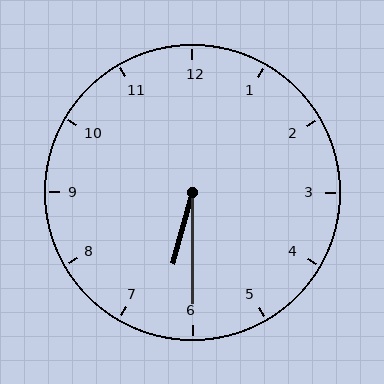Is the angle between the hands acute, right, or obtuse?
It is acute.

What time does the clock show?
6:30.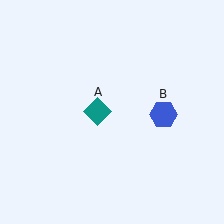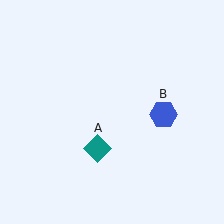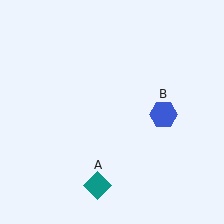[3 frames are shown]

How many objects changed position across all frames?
1 object changed position: teal diamond (object A).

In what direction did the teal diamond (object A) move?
The teal diamond (object A) moved down.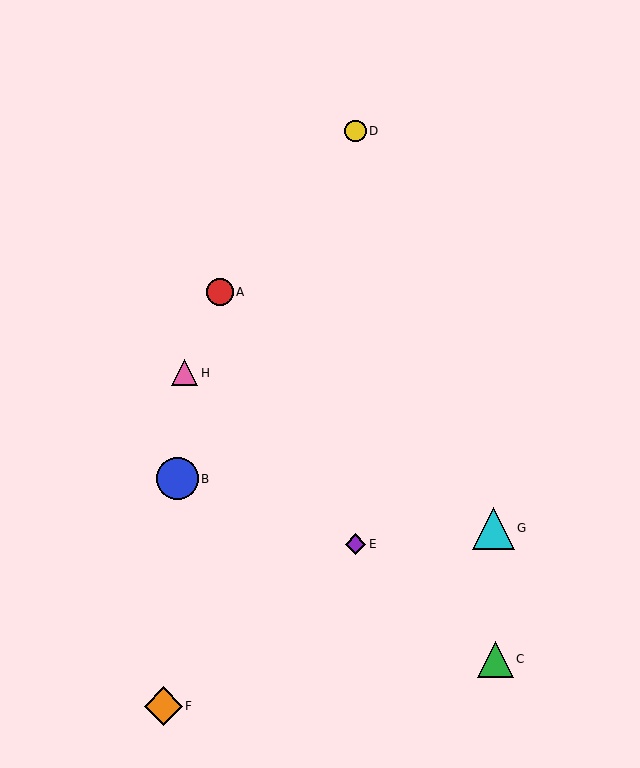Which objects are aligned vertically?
Objects D, E are aligned vertically.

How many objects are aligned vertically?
2 objects (D, E) are aligned vertically.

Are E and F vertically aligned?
No, E is at x≈356 and F is at x≈163.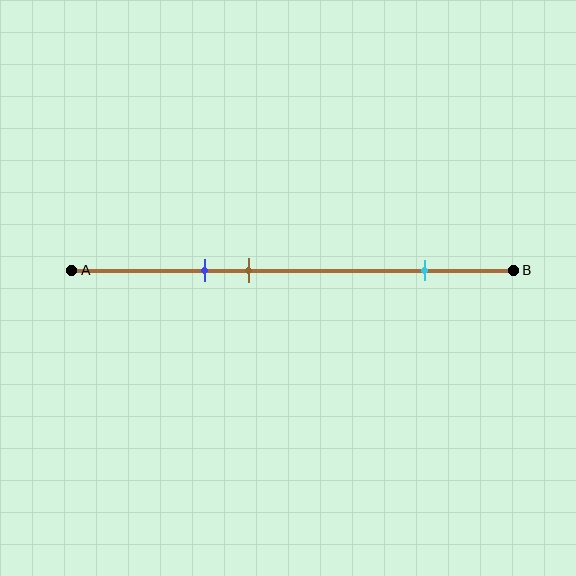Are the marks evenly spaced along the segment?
No, the marks are not evenly spaced.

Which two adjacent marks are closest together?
The blue and brown marks are the closest adjacent pair.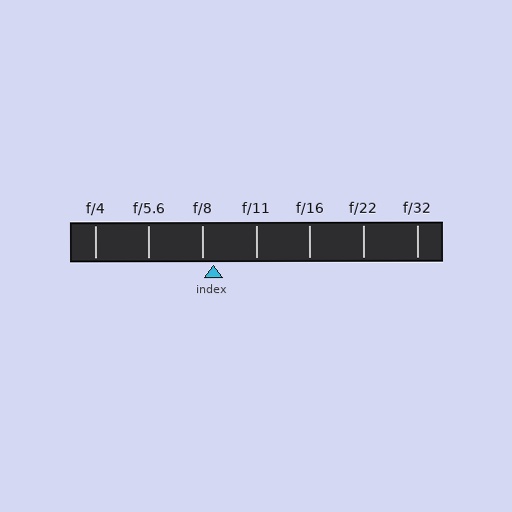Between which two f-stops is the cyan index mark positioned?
The index mark is between f/8 and f/11.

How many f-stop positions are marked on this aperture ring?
There are 7 f-stop positions marked.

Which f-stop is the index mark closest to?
The index mark is closest to f/8.